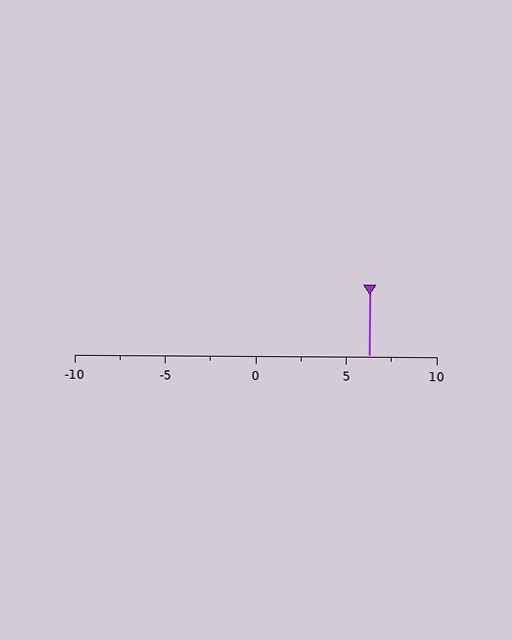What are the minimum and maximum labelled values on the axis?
The axis runs from -10 to 10.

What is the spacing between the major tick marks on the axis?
The major ticks are spaced 5 apart.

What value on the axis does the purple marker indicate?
The marker indicates approximately 6.2.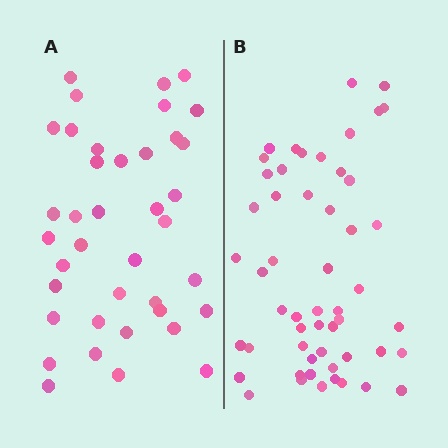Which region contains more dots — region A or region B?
Region B (the right region) has more dots.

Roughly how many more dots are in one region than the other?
Region B has approximately 15 more dots than region A.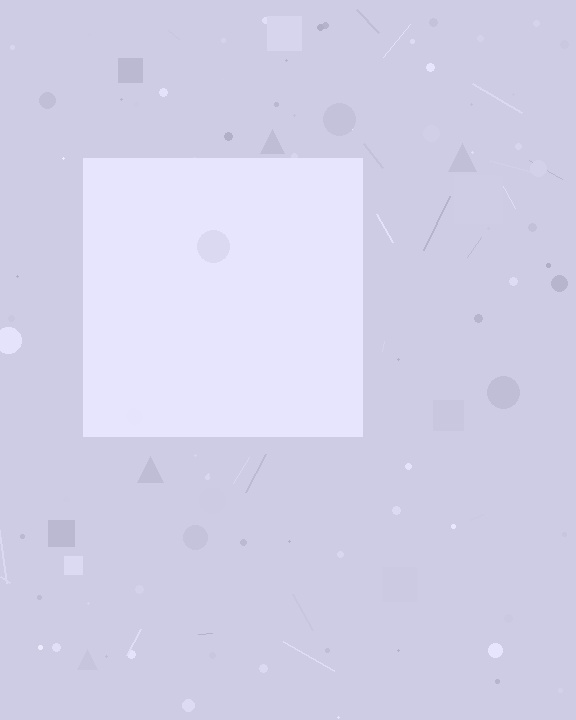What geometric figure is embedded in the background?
A square is embedded in the background.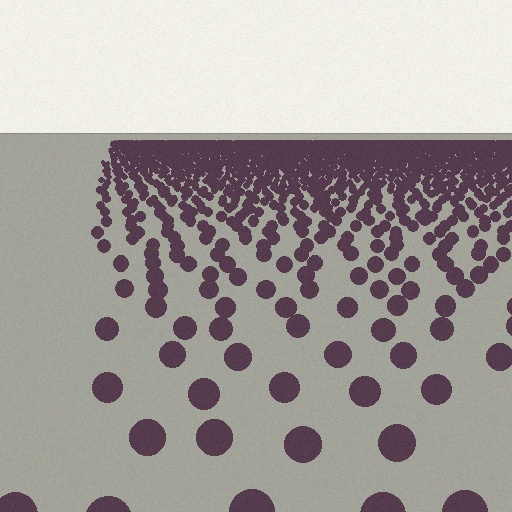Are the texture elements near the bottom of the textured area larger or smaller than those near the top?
Larger. Near the bottom, elements are closer to the viewer and appear at a bigger on-screen size.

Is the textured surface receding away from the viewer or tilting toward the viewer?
The surface is receding away from the viewer. Texture elements get smaller and denser toward the top.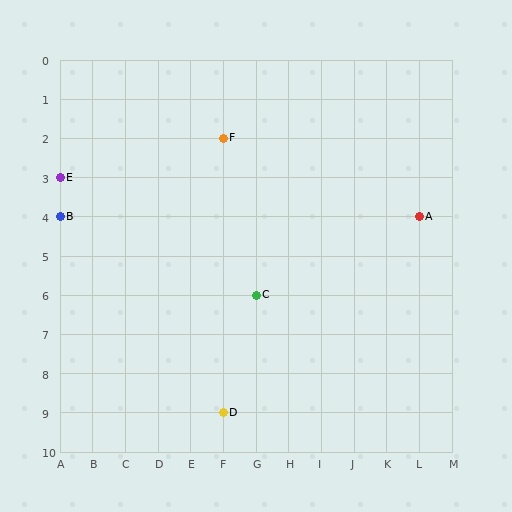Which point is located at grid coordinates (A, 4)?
Point B is at (A, 4).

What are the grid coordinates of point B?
Point B is at grid coordinates (A, 4).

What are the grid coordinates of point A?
Point A is at grid coordinates (L, 4).